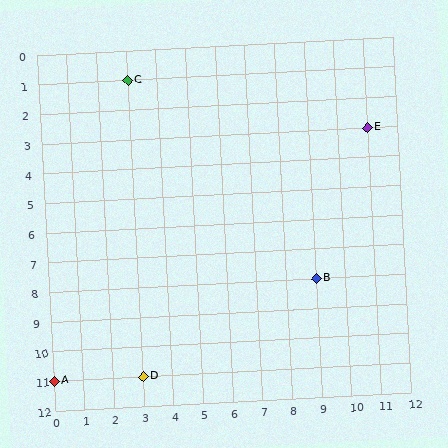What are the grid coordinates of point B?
Point B is at grid coordinates (9, 8).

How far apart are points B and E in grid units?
Points B and E are 2 columns and 5 rows apart (about 5.4 grid units diagonally).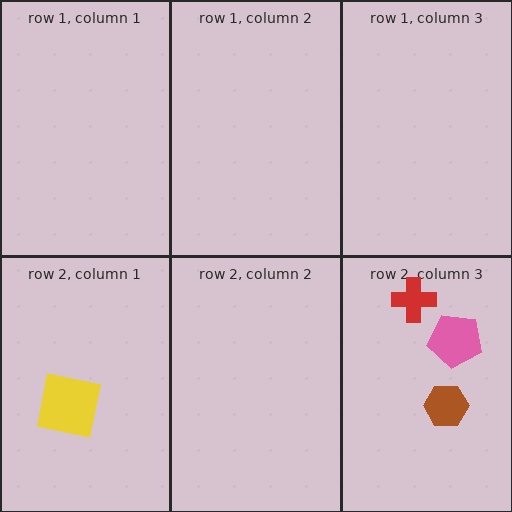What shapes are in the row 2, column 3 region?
The pink pentagon, the brown hexagon, the red cross.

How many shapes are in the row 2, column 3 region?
3.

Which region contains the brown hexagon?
The row 2, column 3 region.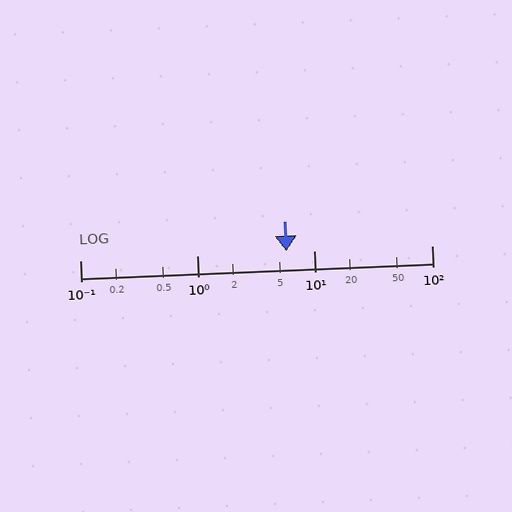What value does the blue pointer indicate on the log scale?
The pointer indicates approximately 5.8.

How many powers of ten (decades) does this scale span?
The scale spans 3 decades, from 0.1 to 100.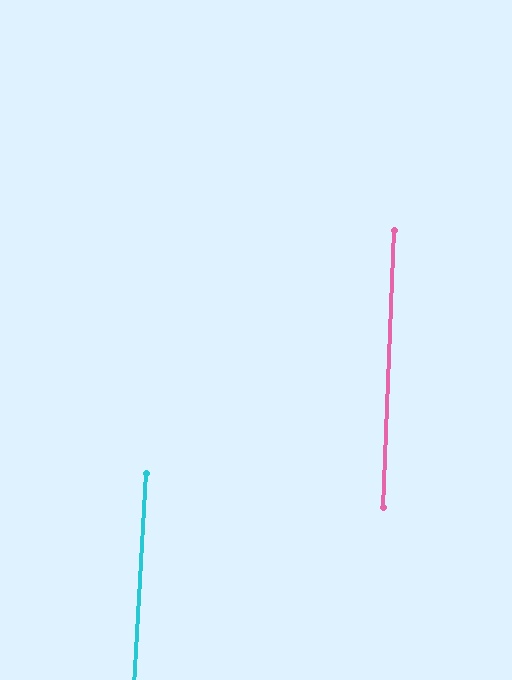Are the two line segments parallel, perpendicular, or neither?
Parallel — their directions differ by only 1.0°.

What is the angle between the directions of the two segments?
Approximately 1 degree.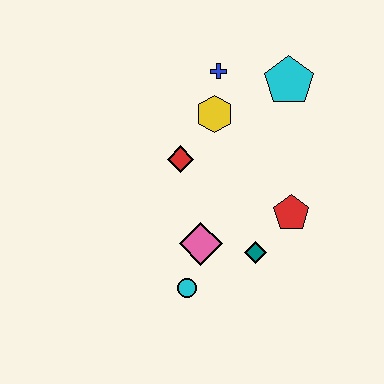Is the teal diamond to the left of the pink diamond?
No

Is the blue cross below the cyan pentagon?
No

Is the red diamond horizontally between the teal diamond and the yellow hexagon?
No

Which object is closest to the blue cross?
The yellow hexagon is closest to the blue cross.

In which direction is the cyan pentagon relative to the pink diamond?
The cyan pentagon is above the pink diamond.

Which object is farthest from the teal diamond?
The blue cross is farthest from the teal diamond.